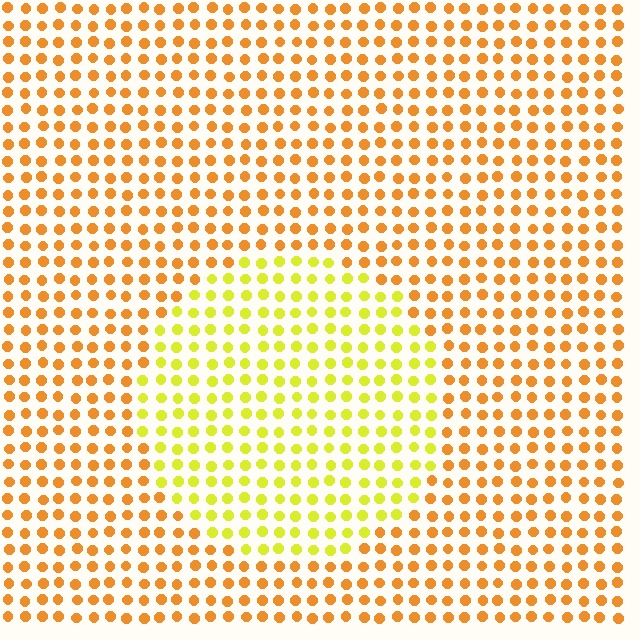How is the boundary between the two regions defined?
The boundary is defined purely by a slight shift in hue (about 36 degrees). Spacing, size, and orientation are identical on both sides.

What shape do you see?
I see a circle.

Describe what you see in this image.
The image is filled with small orange elements in a uniform arrangement. A circle-shaped region is visible where the elements are tinted to a slightly different hue, forming a subtle color boundary.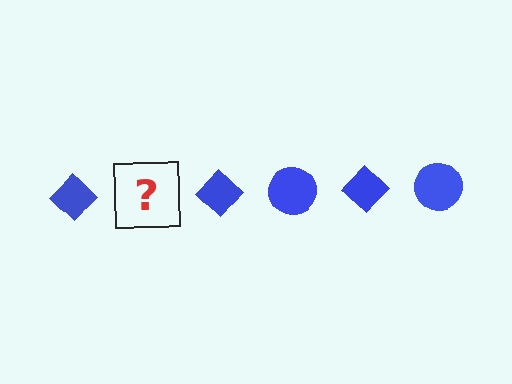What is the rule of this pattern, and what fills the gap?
The rule is that the pattern cycles through diamond, circle shapes in blue. The gap should be filled with a blue circle.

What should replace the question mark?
The question mark should be replaced with a blue circle.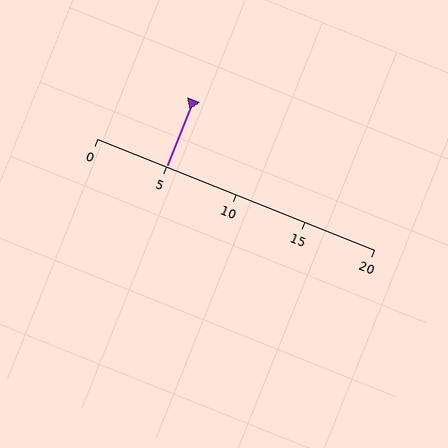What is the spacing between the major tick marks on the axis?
The major ticks are spaced 5 apart.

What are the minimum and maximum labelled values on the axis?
The axis runs from 0 to 20.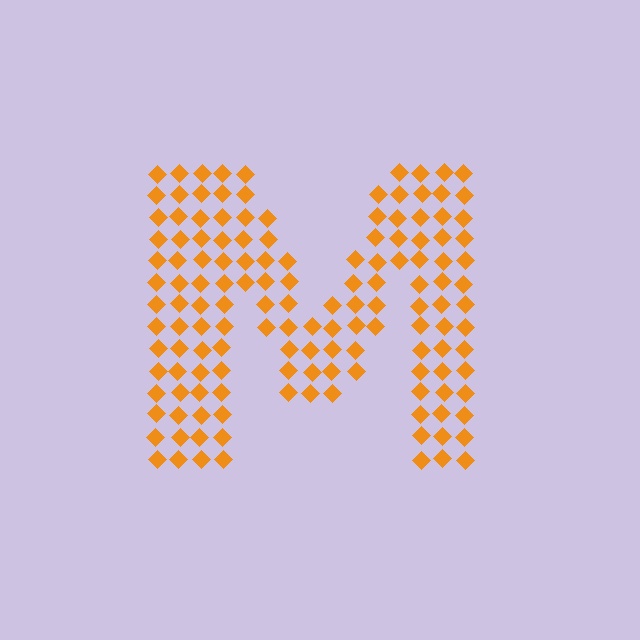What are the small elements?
The small elements are diamonds.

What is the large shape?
The large shape is the letter M.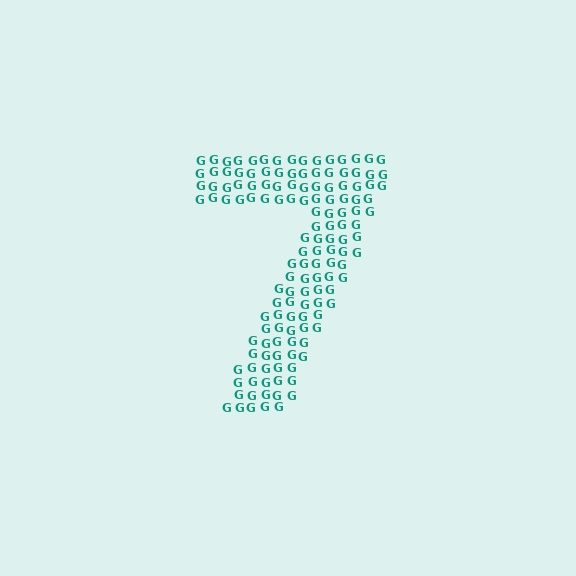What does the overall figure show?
The overall figure shows the digit 7.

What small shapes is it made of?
It is made of small letter G's.